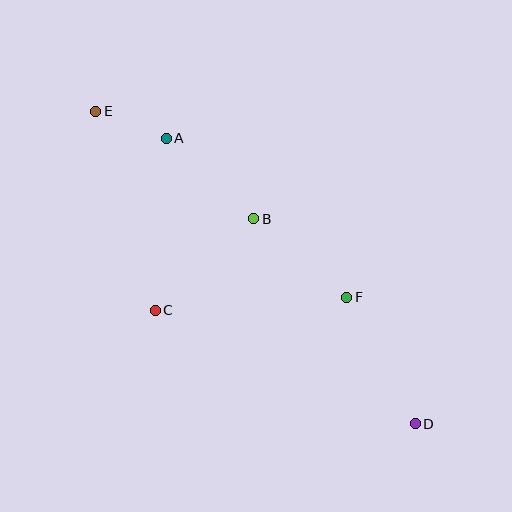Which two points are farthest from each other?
Points D and E are farthest from each other.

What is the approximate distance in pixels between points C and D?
The distance between C and D is approximately 284 pixels.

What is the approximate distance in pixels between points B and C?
The distance between B and C is approximately 135 pixels.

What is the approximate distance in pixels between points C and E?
The distance between C and E is approximately 208 pixels.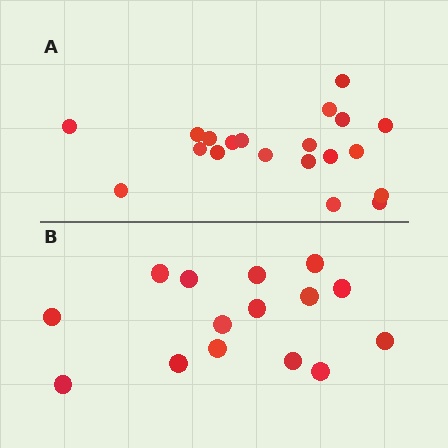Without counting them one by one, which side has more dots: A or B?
Region A (the top region) has more dots.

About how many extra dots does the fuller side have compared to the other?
Region A has about 5 more dots than region B.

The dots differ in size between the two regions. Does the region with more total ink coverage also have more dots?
No. Region B has more total ink coverage because its dots are larger, but region A actually contains more individual dots. Total area can be misleading — the number of items is what matters here.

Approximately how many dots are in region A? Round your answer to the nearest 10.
About 20 dots.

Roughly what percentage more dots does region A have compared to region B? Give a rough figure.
About 35% more.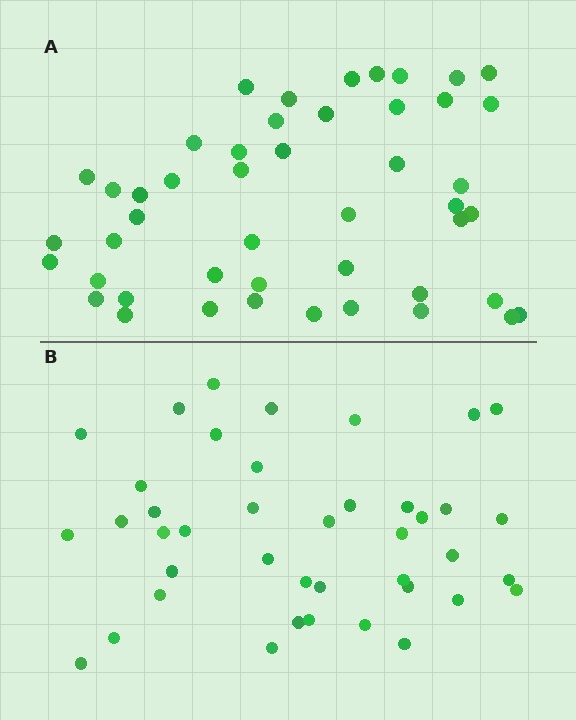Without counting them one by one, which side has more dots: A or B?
Region A (the top region) has more dots.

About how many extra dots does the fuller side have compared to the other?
Region A has about 6 more dots than region B.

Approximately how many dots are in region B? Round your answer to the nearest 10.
About 40 dots. (The exact count is 41, which rounds to 40.)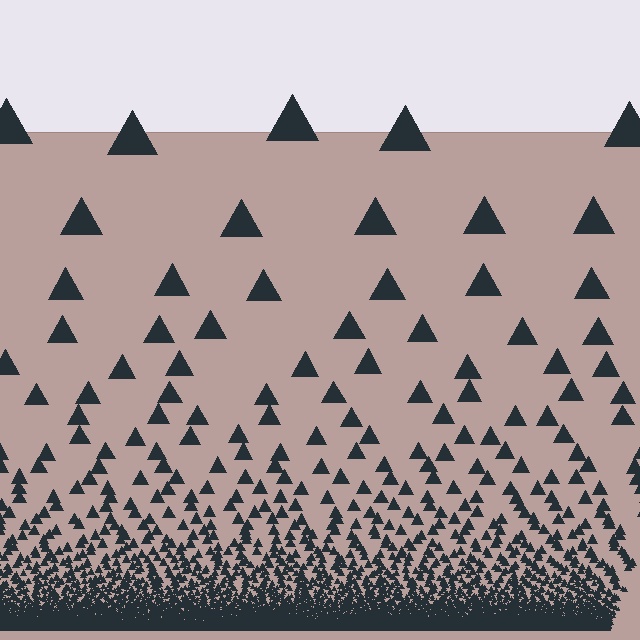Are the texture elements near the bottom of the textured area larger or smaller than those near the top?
Smaller. The gradient is inverted — elements near the bottom are smaller and denser.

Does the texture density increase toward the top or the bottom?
Density increases toward the bottom.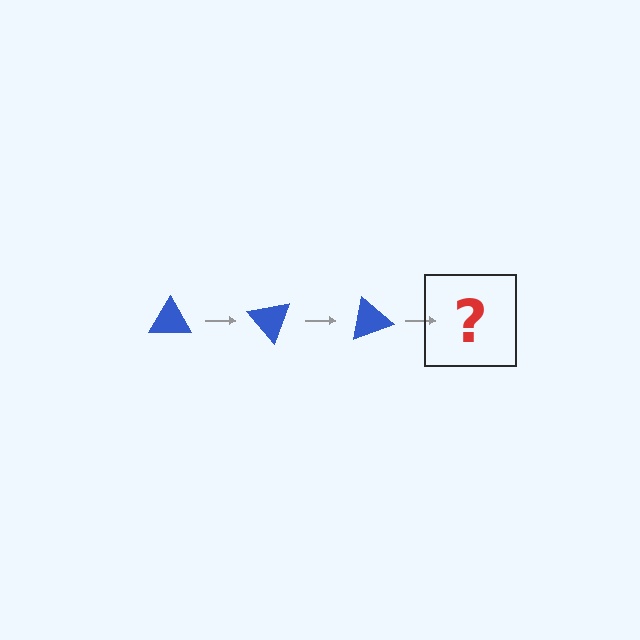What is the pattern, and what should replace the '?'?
The pattern is that the triangle rotates 50 degrees each step. The '?' should be a blue triangle rotated 150 degrees.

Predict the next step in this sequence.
The next step is a blue triangle rotated 150 degrees.